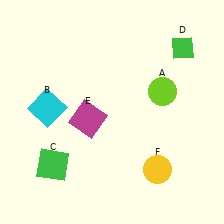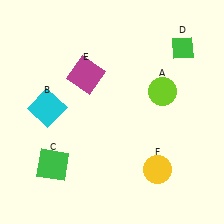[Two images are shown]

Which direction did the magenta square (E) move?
The magenta square (E) moved up.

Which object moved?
The magenta square (E) moved up.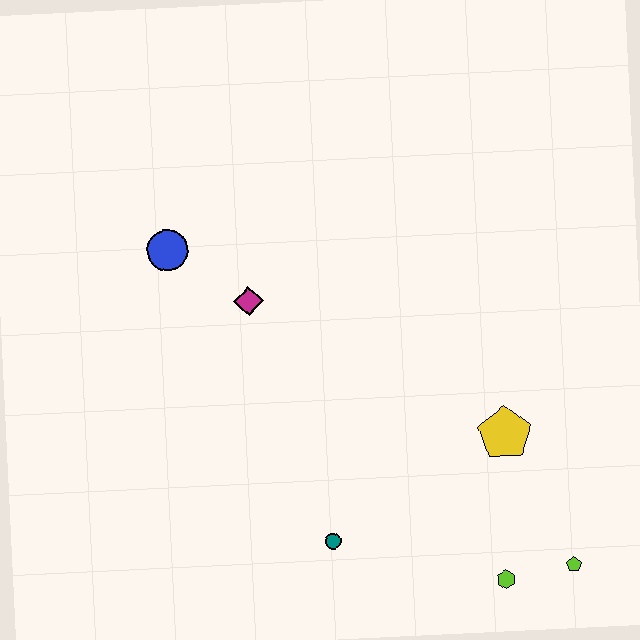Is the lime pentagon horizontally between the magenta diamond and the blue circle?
No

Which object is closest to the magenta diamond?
The blue circle is closest to the magenta diamond.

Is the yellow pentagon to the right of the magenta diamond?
Yes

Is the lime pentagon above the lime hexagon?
Yes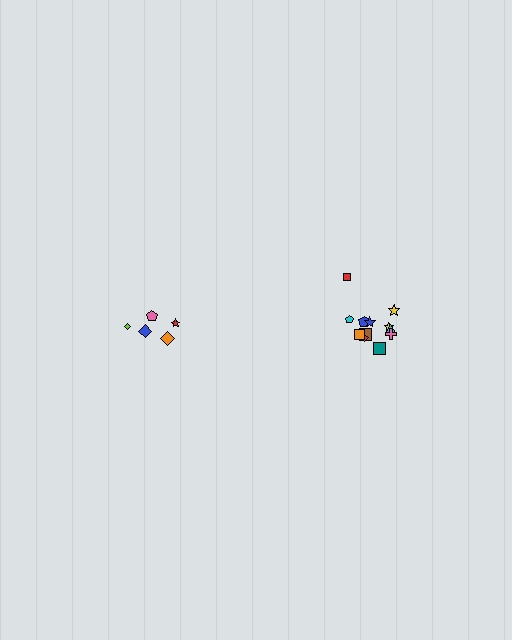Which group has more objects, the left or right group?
The right group.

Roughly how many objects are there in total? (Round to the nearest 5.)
Roughly 15 objects in total.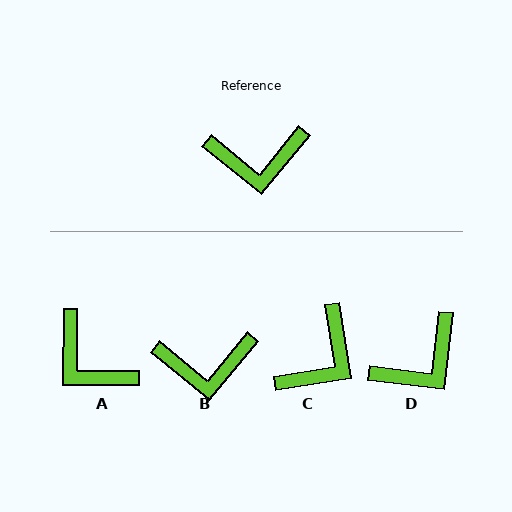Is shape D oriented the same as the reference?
No, it is off by about 33 degrees.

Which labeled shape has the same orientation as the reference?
B.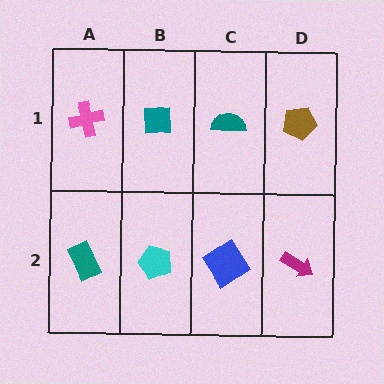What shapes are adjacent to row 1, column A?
A teal rectangle (row 2, column A), a teal square (row 1, column B).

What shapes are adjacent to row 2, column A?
A pink cross (row 1, column A), a cyan pentagon (row 2, column B).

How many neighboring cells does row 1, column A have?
2.